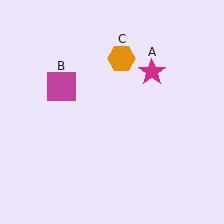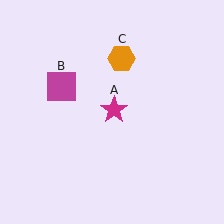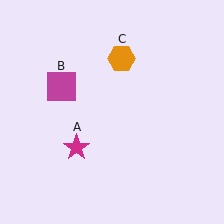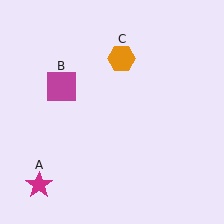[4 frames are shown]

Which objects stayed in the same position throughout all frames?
Magenta square (object B) and orange hexagon (object C) remained stationary.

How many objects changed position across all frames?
1 object changed position: magenta star (object A).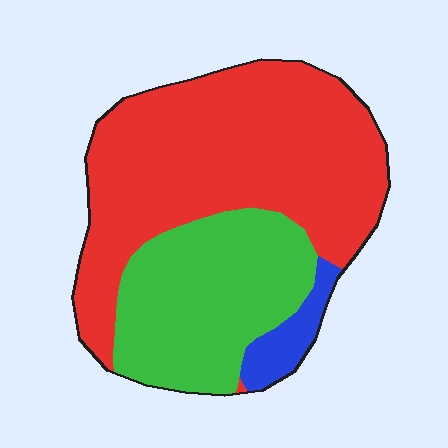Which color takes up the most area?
Red, at roughly 60%.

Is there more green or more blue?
Green.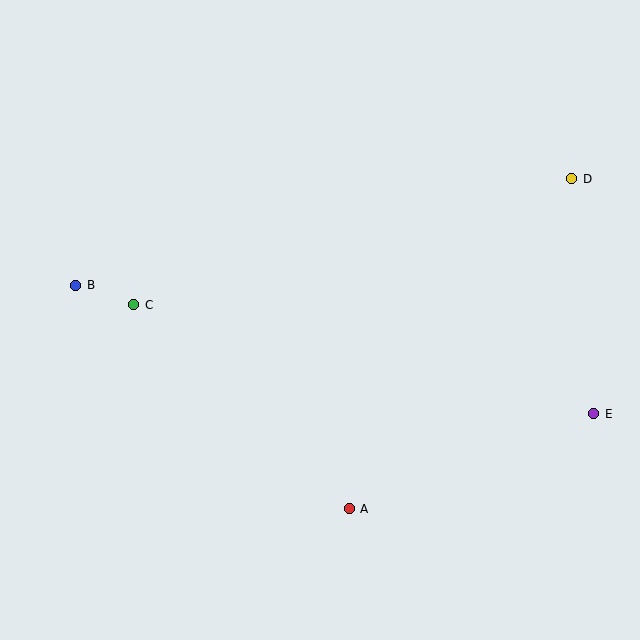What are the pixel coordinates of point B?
Point B is at (76, 285).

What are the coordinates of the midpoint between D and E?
The midpoint between D and E is at (583, 296).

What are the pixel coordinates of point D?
Point D is at (572, 179).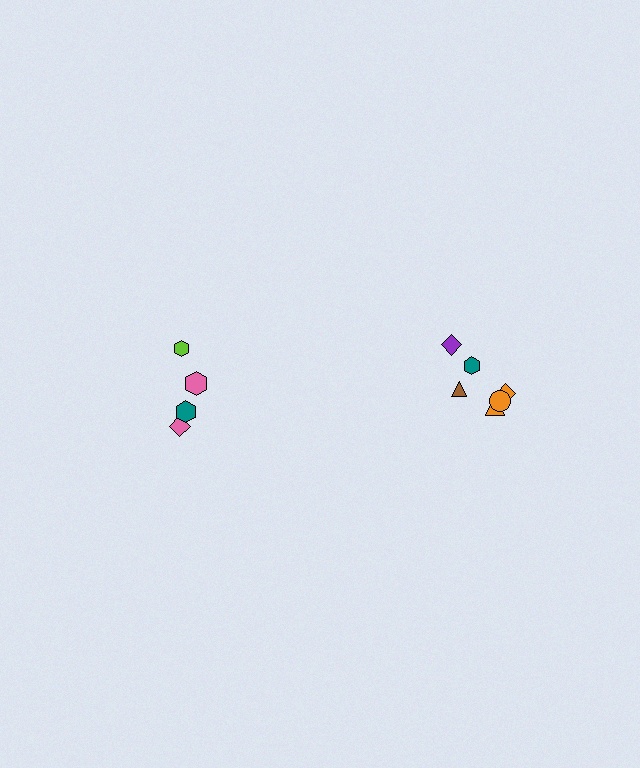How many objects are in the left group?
There are 4 objects.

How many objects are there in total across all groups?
There are 10 objects.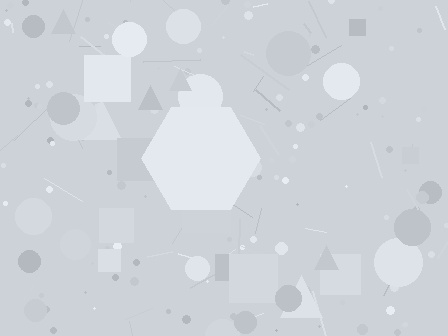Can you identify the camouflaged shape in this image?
The camouflaged shape is a hexagon.